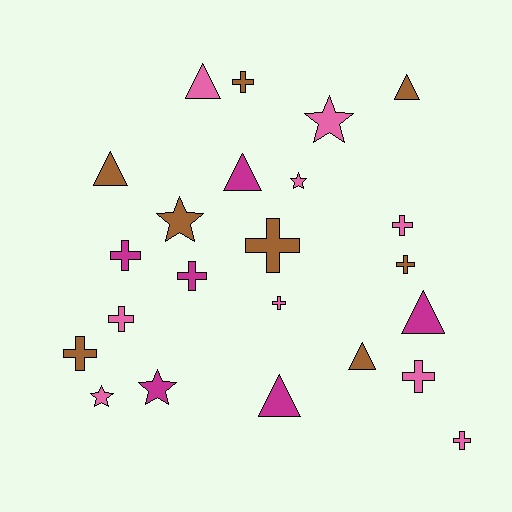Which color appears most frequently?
Pink, with 9 objects.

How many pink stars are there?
There are 3 pink stars.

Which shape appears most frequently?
Cross, with 11 objects.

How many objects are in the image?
There are 23 objects.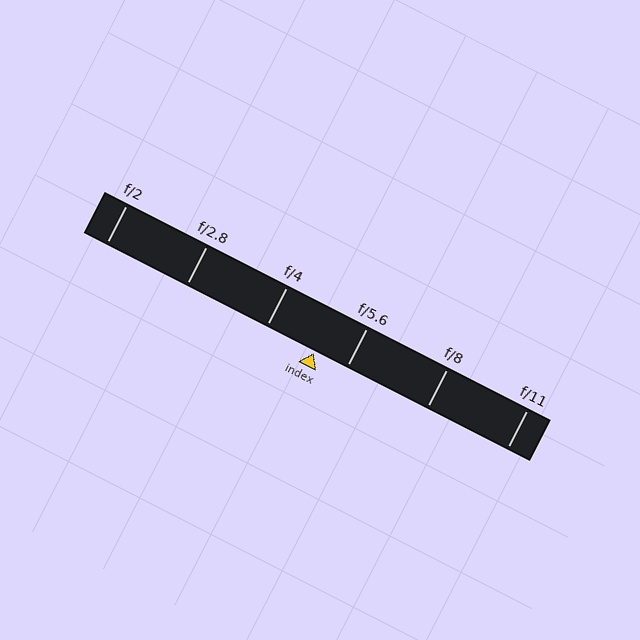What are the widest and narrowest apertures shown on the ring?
The widest aperture shown is f/2 and the narrowest is f/11.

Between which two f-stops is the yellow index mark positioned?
The index mark is between f/4 and f/5.6.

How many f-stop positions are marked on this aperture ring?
There are 6 f-stop positions marked.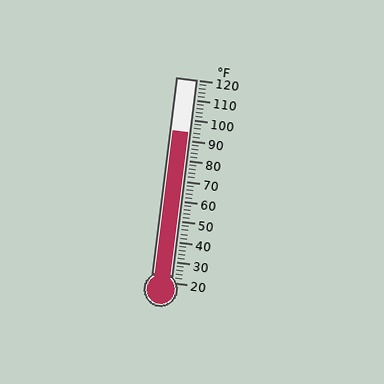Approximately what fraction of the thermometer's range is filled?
The thermometer is filled to approximately 75% of its range.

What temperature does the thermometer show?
The thermometer shows approximately 94°F.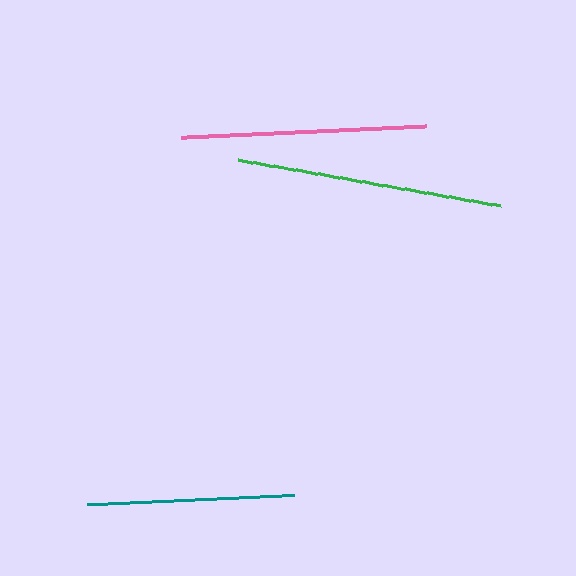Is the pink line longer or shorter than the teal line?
The pink line is longer than the teal line.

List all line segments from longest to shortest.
From longest to shortest: green, pink, teal.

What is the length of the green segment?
The green segment is approximately 267 pixels long.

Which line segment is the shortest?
The teal line is the shortest at approximately 207 pixels.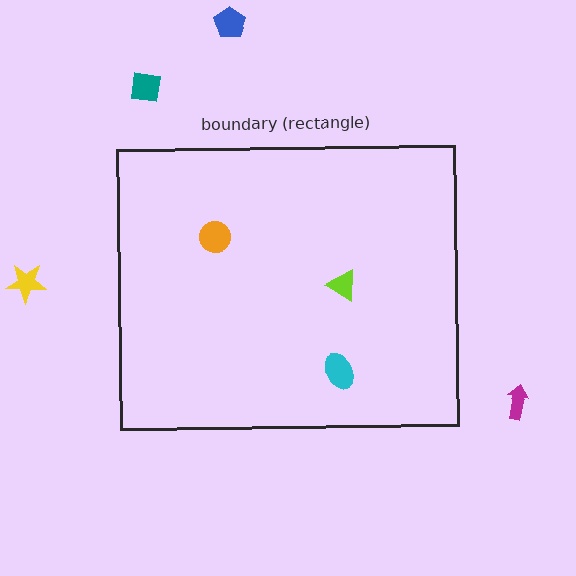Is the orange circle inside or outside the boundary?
Inside.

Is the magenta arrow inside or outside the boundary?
Outside.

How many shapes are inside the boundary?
3 inside, 4 outside.